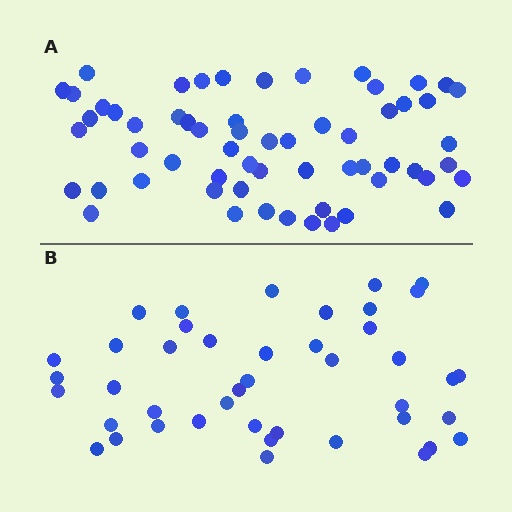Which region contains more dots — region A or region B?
Region A (the top region) has more dots.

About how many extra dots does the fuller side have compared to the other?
Region A has approximately 15 more dots than region B.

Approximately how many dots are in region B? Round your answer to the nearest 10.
About 40 dots. (The exact count is 43, which rounds to 40.)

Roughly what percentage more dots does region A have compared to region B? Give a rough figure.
About 40% more.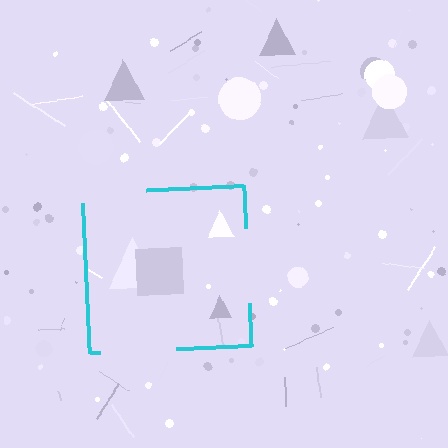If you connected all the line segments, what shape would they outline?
They would outline a square.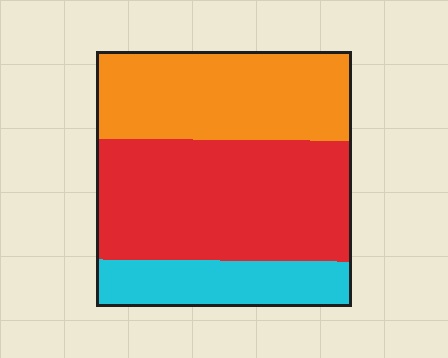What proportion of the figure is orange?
Orange takes up between a quarter and a half of the figure.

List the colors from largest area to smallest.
From largest to smallest: red, orange, cyan.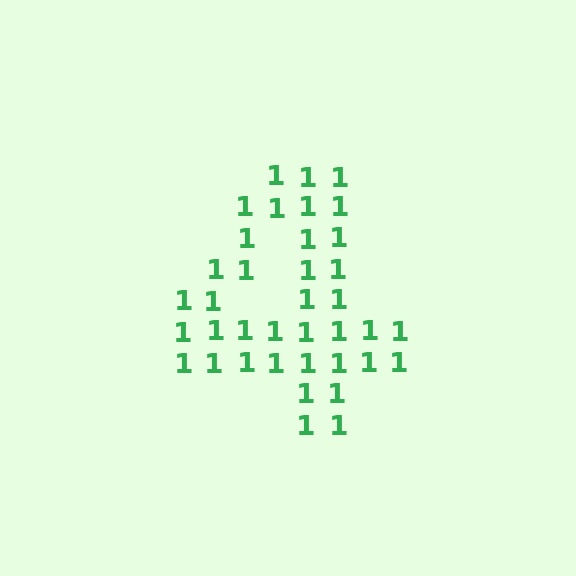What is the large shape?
The large shape is the digit 4.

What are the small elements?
The small elements are digit 1's.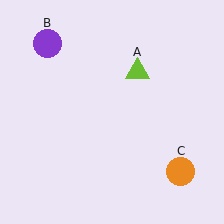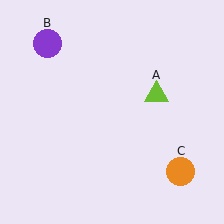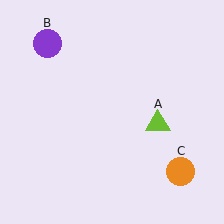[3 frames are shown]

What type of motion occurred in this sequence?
The lime triangle (object A) rotated clockwise around the center of the scene.